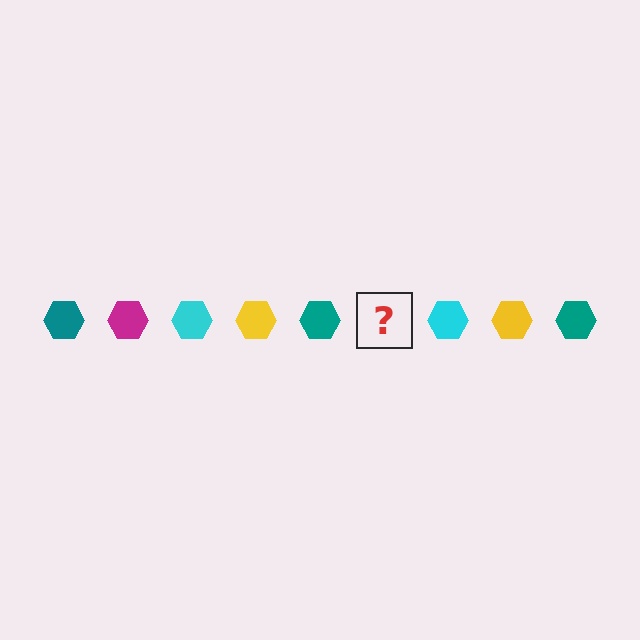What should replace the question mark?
The question mark should be replaced with a magenta hexagon.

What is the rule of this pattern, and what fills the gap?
The rule is that the pattern cycles through teal, magenta, cyan, yellow hexagons. The gap should be filled with a magenta hexagon.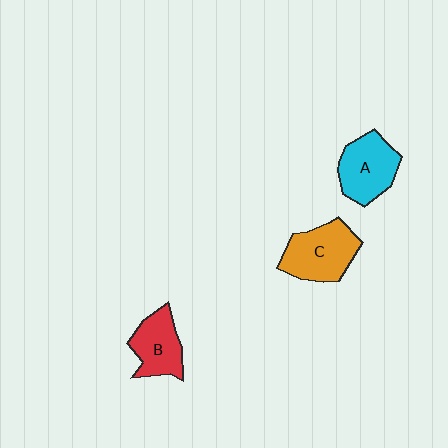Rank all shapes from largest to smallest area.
From largest to smallest: C (orange), A (cyan), B (red).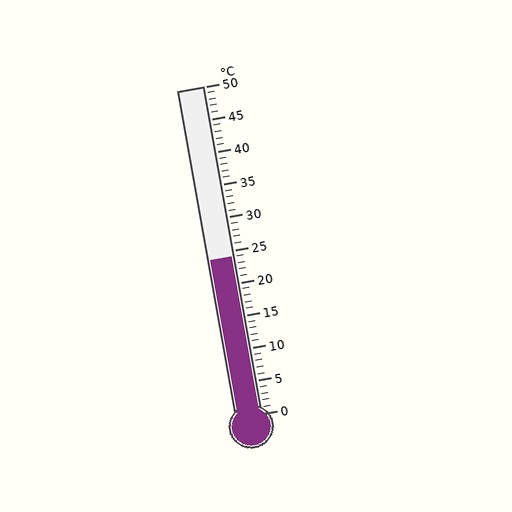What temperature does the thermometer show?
The thermometer shows approximately 24°C.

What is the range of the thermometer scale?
The thermometer scale ranges from 0°C to 50°C.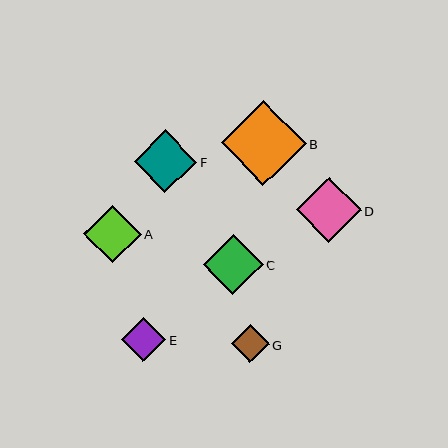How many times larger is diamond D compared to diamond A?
Diamond D is approximately 1.1 times the size of diamond A.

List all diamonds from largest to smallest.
From largest to smallest: B, D, F, C, A, E, G.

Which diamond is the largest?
Diamond B is the largest with a size of approximately 85 pixels.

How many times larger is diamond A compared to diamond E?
Diamond A is approximately 1.3 times the size of diamond E.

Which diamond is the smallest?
Diamond G is the smallest with a size of approximately 38 pixels.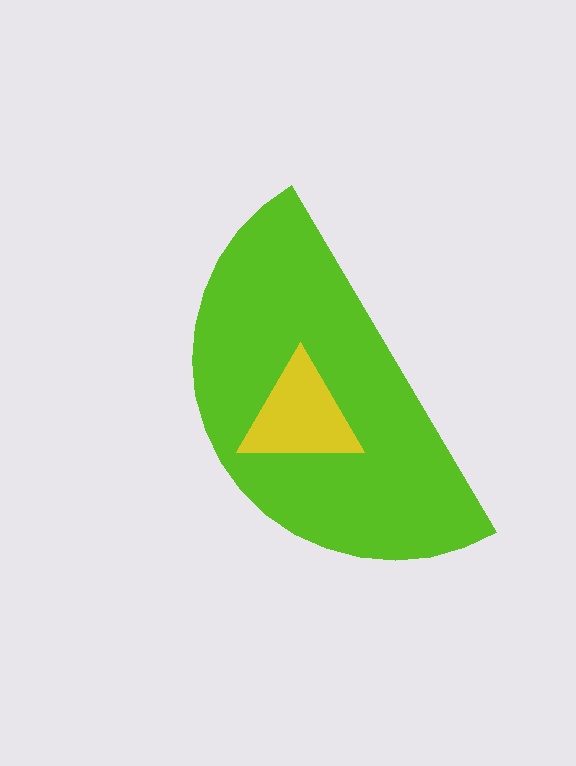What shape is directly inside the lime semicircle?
The yellow triangle.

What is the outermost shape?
The lime semicircle.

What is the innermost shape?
The yellow triangle.